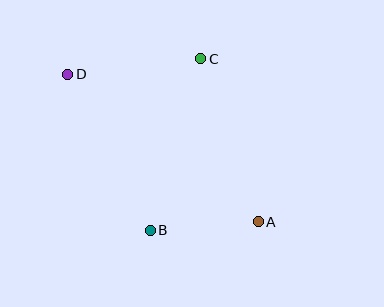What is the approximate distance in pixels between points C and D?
The distance between C and D is approximately 134 pixels.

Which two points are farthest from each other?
Points A and D are farthest from each other.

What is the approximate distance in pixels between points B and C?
The distance between B and C is approximately 179 pixels.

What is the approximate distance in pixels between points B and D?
The distance between B and D is approximately 177 pixels.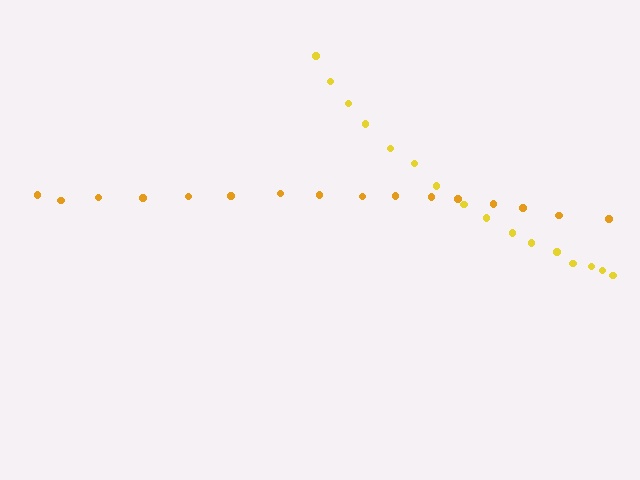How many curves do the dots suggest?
There are 2 distinct paths.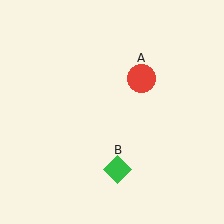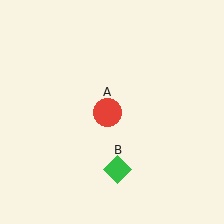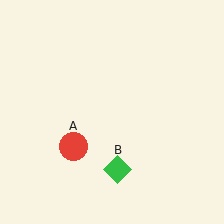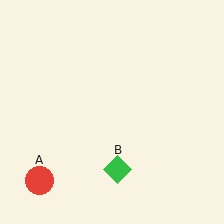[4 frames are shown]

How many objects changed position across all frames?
1 object changed position: red circle (object A).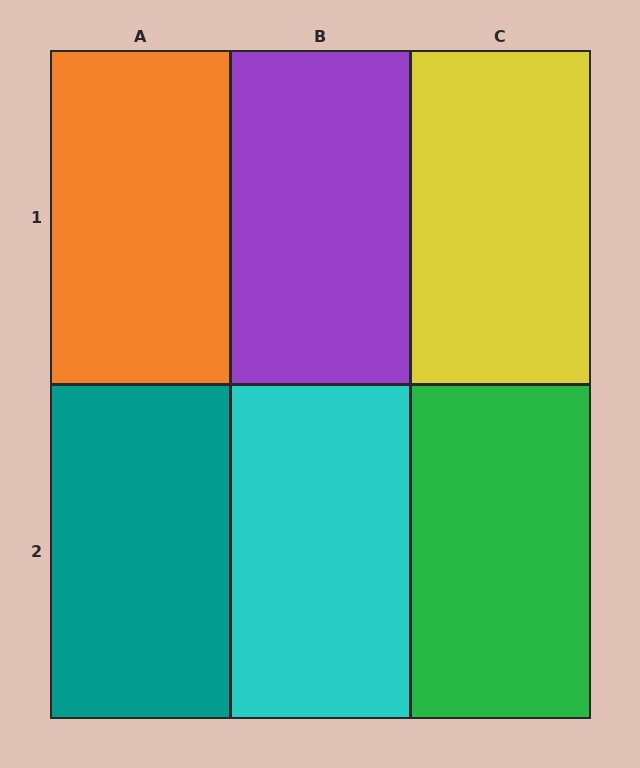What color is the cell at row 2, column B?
Cyan.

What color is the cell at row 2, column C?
Green.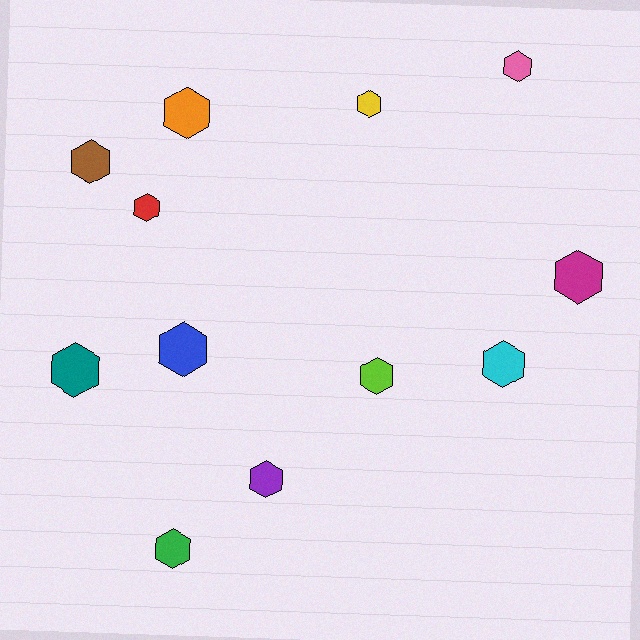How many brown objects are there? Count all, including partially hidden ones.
There is 1 brown object.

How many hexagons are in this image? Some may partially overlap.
There are 12 hexagons.